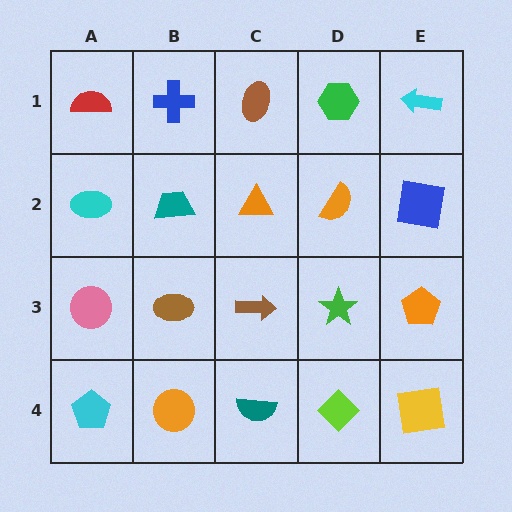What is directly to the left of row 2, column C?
A teal trapezoid.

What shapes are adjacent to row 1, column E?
A blue square (row 2, column E), a green hexagon (row 1, column D).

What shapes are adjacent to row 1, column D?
An orange semicircle (row 2, column D), a brown ellipse (row 1, column C), a cyan arrow (row 1, column E).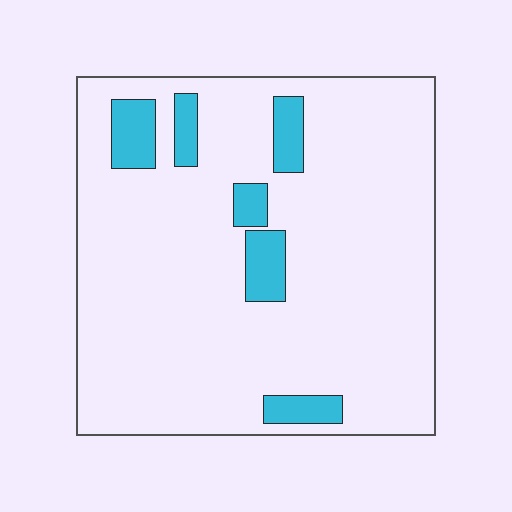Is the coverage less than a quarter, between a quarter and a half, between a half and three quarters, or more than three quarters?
Less than a quarter.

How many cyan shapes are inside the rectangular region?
6.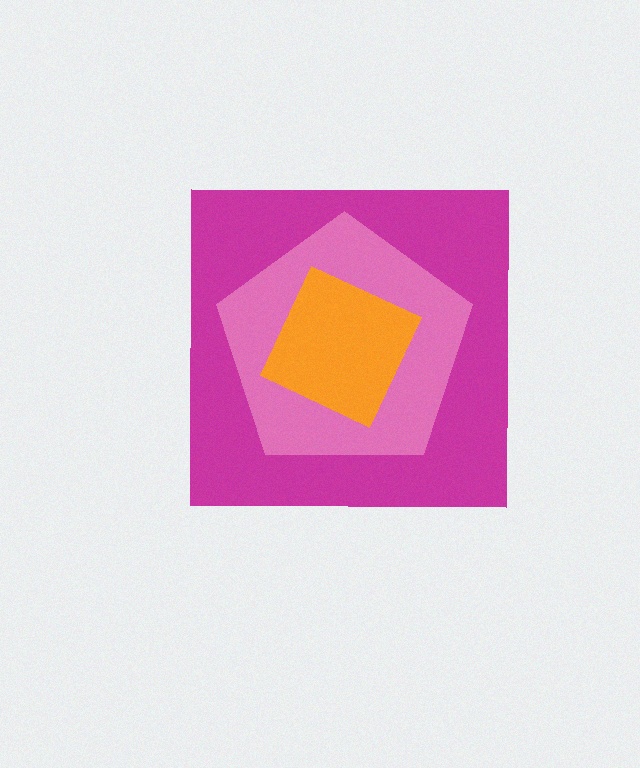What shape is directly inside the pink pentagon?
The orange square.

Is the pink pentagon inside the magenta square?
Yes.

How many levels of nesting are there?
3.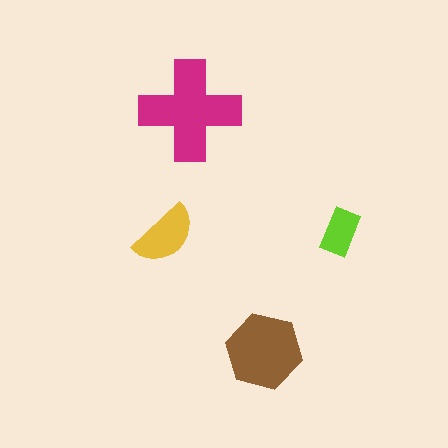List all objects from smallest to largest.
The lime rectangle, the yellow semicircle, the brown hexagon, the magenta cross.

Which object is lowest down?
The brown hexagon is bottommost.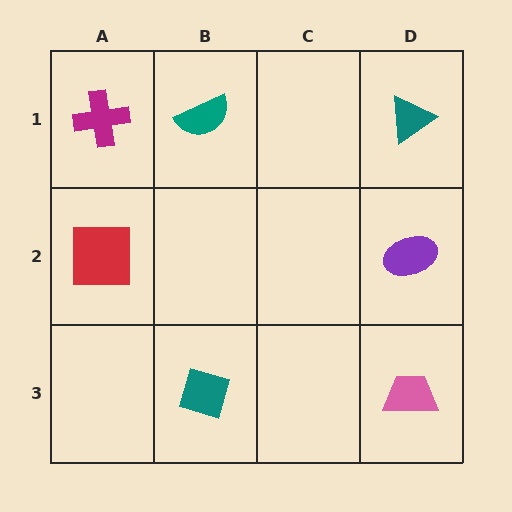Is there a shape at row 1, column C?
No, that cell is empty.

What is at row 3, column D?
A pink trapezoid.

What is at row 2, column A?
A red square.